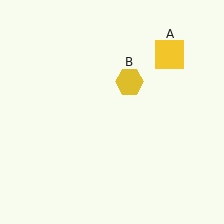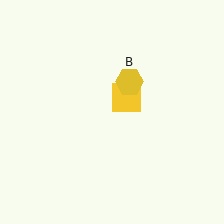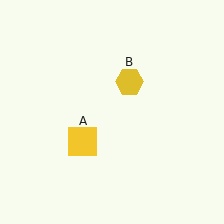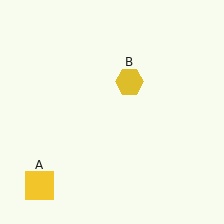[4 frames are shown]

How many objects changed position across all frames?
1 object changed position: yellow square (object A).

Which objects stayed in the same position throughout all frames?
Yellow hexagon (object B) remained stationary.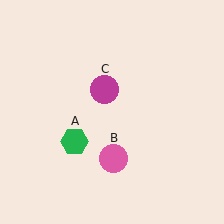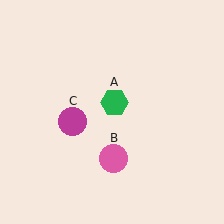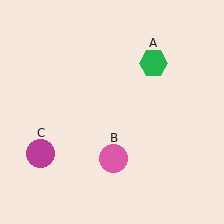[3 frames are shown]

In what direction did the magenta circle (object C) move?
The magenta circle (object C) moved down and to the left.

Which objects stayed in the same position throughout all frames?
Pink circle (object B) remained stationary.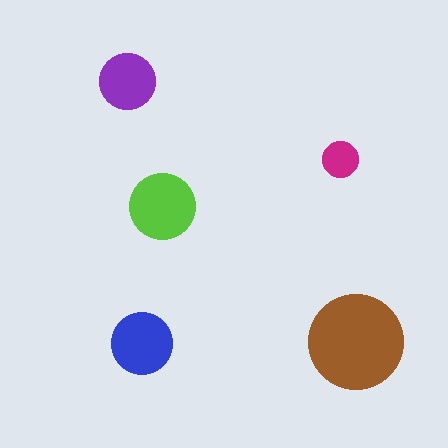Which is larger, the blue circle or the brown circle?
The brown one.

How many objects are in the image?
There are 5 objects in the image.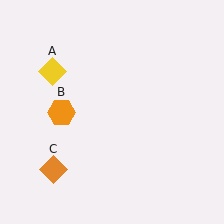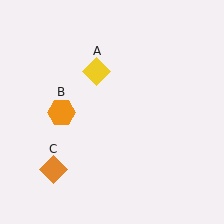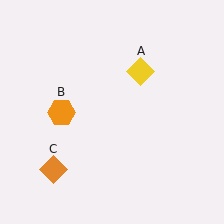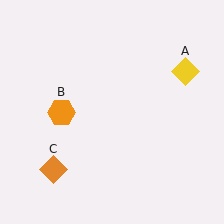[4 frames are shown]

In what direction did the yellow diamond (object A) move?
The yellow diamond (object A) moved right.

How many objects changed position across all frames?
1 object changed position: yellow diamond (object A).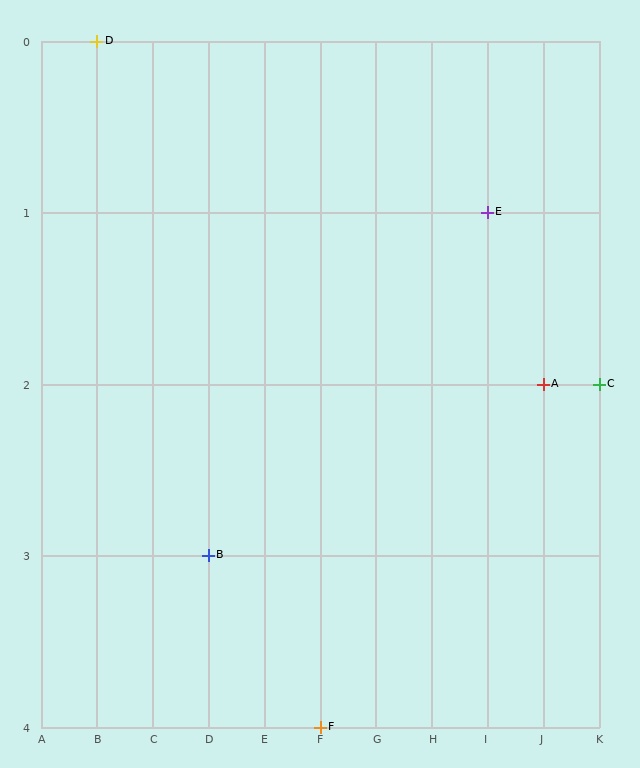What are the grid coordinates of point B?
Point B is at grid coordinates (D, 3).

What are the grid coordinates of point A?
Point A is at grid coordinates (J, 2).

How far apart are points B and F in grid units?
Points B and F are 2 columns and 1 row apart (about 2.2 grid units diagonally).